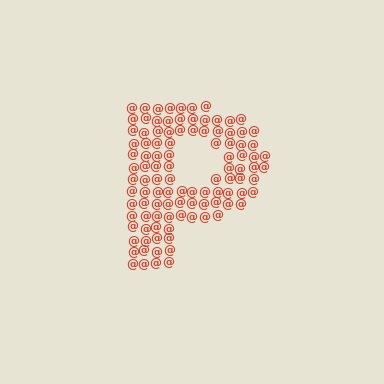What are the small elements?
The small elements are at signs.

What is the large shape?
The large shape is the letter P.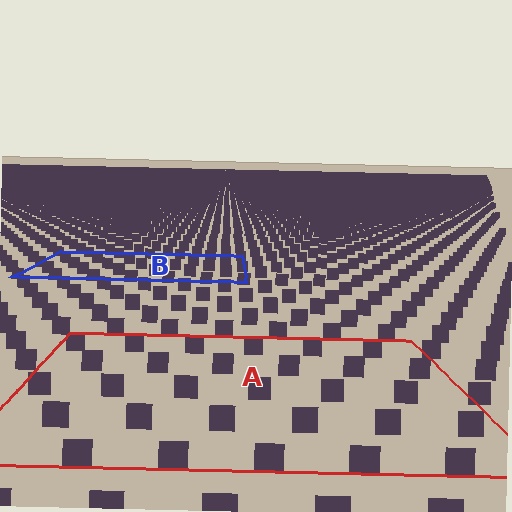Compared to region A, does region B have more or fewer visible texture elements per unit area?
Region B has more texture elements per unit area — they are packed more densely because it is farther away.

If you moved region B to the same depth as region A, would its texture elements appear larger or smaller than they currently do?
They would appear larger. At a closer depth, the same texture elements are projected at a bigger on-screen size.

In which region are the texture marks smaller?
The texture marks are smaller in region B, because it is farther away.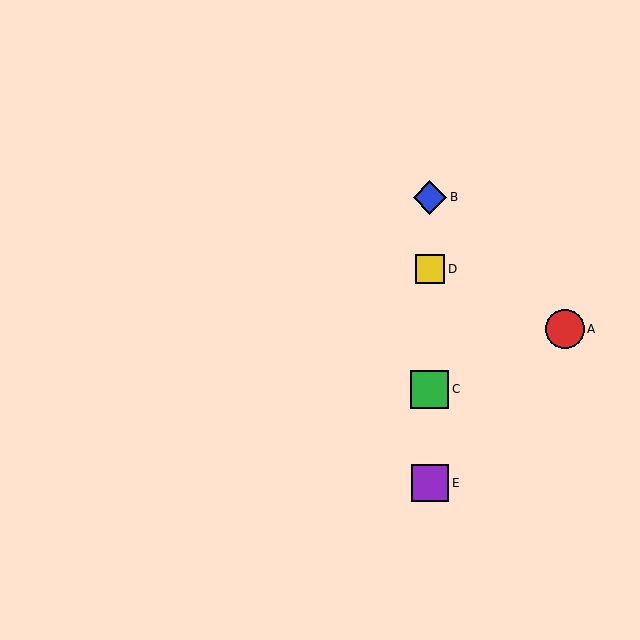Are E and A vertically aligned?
No, E is at x≈430 and A is at x≈565.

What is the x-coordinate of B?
Object B is at x≈430.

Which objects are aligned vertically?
Objects B, C, D, E are aligned vertically.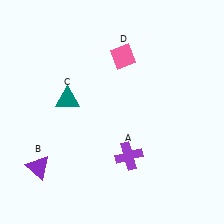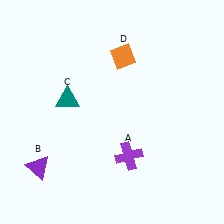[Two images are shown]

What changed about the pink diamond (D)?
In Image 1, D is pink. In Image 2, it changed to orange.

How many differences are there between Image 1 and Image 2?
There is 1 difference between the two images.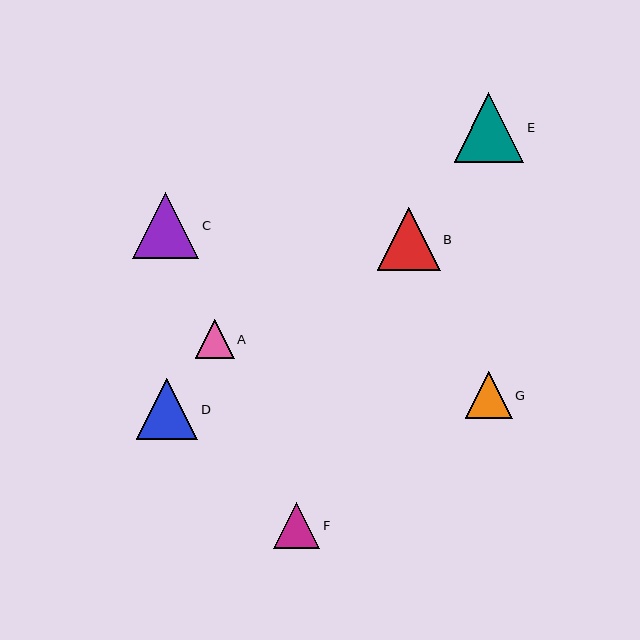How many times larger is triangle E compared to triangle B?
Triangle E is approximately 1.1 times the size of triangle B.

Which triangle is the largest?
Triangle E is the largest with a size of approximately 70 pixels.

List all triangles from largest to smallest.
From largest to smallest: E, C, B, D, F, G, A.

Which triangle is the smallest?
Triangle A is the smallest with a size of approximately 39 pixels.